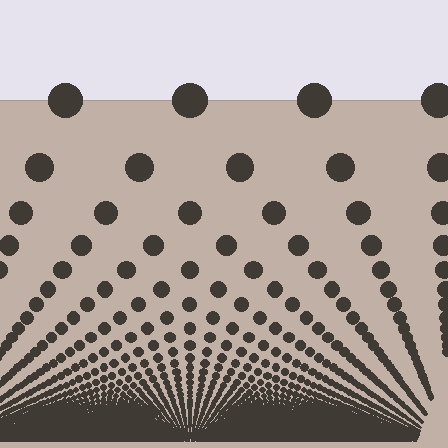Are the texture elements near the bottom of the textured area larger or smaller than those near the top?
Smaller. The gradient is inverted — elements near the bottom are smaller and denser.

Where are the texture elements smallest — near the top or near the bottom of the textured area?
Near the bottom.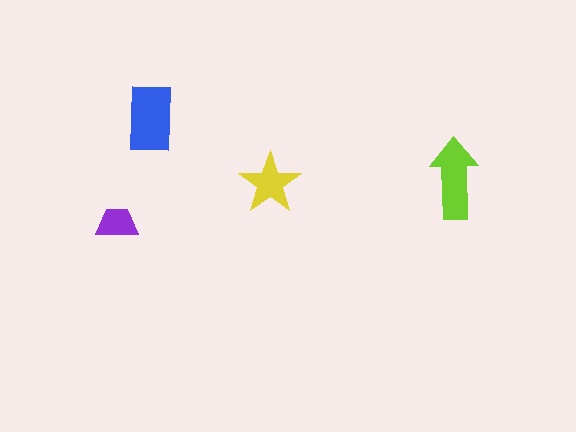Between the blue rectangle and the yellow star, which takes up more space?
The blue rectangle.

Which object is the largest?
The blue rectangle.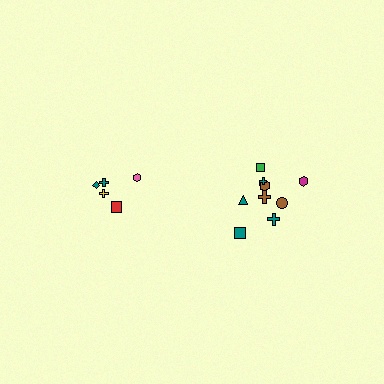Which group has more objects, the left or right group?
The right group.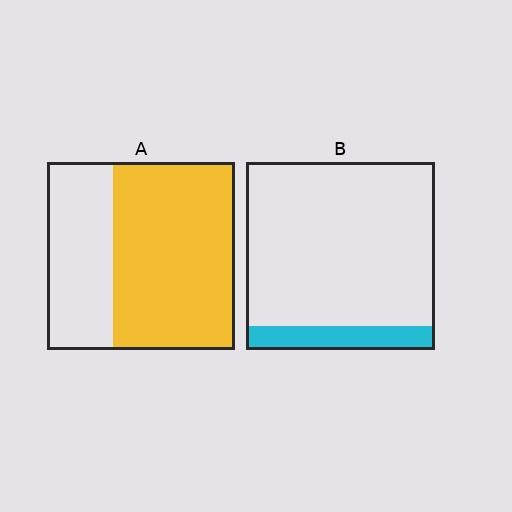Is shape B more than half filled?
No.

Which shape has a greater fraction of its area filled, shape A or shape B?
Shape A.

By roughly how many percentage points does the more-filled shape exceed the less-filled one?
By roughly 50 percentage points (A over B).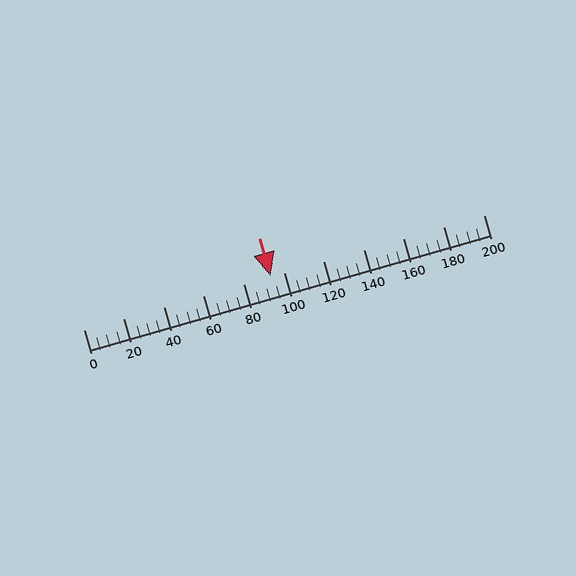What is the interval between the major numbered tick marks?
The major tick marks are spaced 20 units apart.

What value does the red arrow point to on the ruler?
The red arrow points to approximately 93.